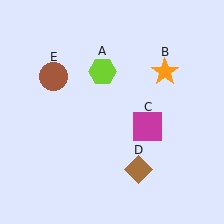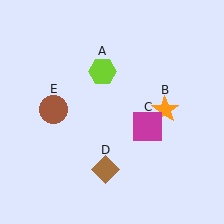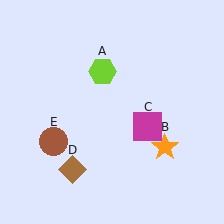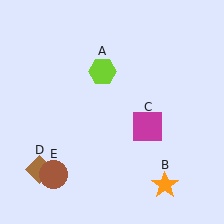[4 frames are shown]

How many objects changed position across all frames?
3 objects changed position: orange star (object B), brown diamond (object D), brown circle (object E).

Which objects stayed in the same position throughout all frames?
Lime hexagon (object A) and magenta square (object C) remained stationary.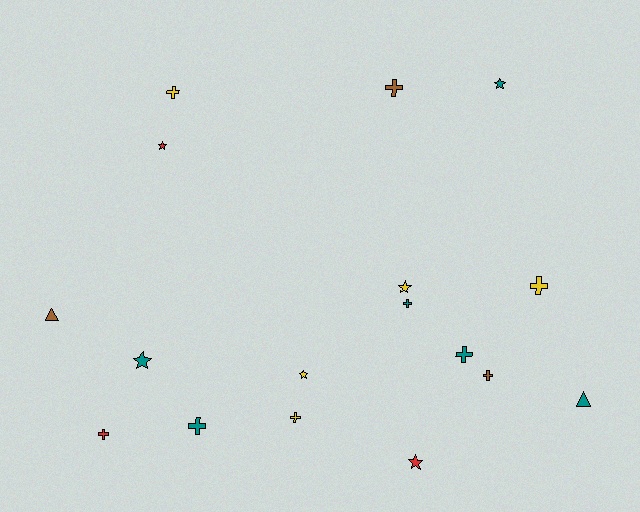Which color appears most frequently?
Teal, with 6 objects.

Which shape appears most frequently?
Cross, with 9 objects.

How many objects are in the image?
There are 17 objects.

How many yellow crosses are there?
There are 3 yellow crosses.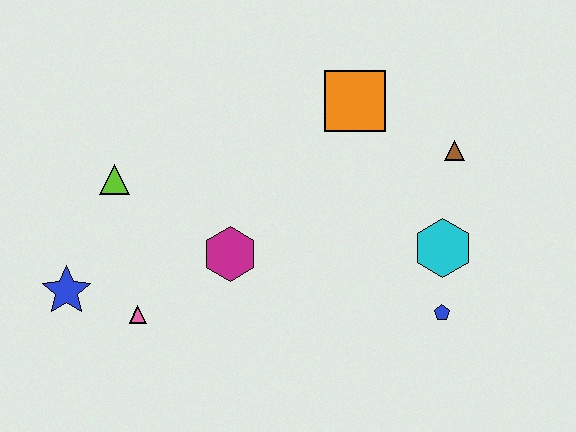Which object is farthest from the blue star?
The brown triangle is farthest from the blue star.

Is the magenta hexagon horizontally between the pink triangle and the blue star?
No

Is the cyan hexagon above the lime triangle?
No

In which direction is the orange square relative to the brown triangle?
The orange square is to the left of the brown triangle.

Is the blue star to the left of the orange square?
Yes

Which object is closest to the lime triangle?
The blue star is closest to the lime triangle.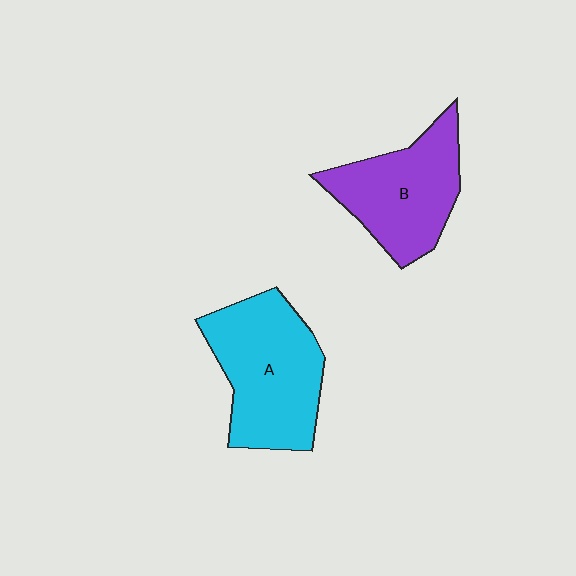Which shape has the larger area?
Shape A (cyan).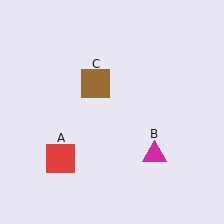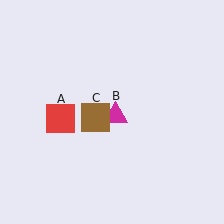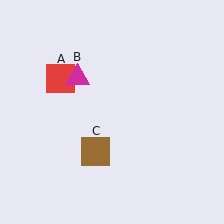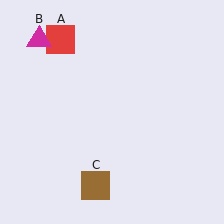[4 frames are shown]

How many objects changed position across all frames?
3 objects changed position: red square (object A), magenta triangle (object B), brown square (object C).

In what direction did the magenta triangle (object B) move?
The magenta triangle (object B) moved up and to the left.